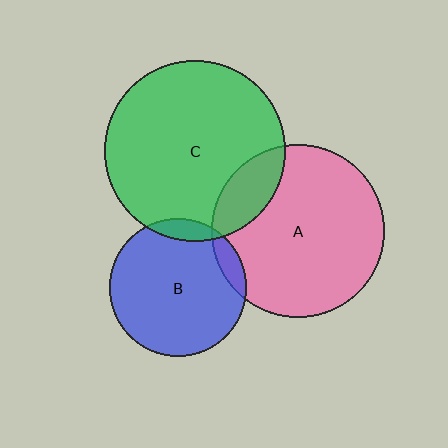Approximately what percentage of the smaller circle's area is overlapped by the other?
Approximately 10%.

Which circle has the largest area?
Circle C (green).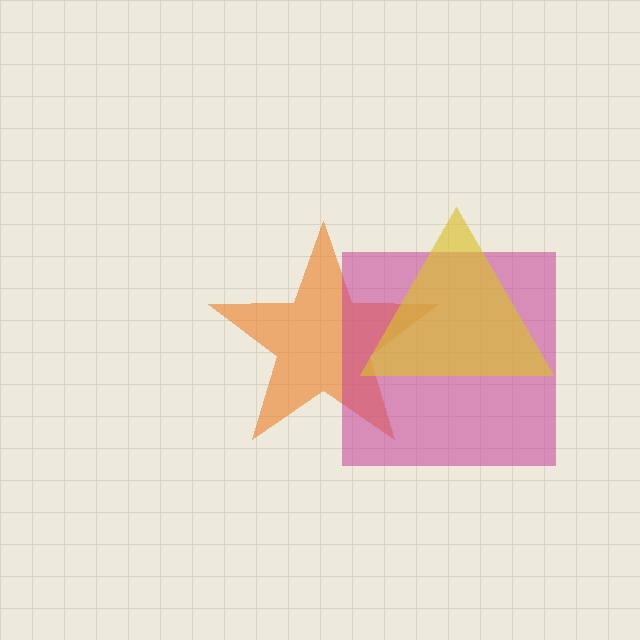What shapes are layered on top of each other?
The layered shapes are: an orange star, a magenta square, a yellow triangle.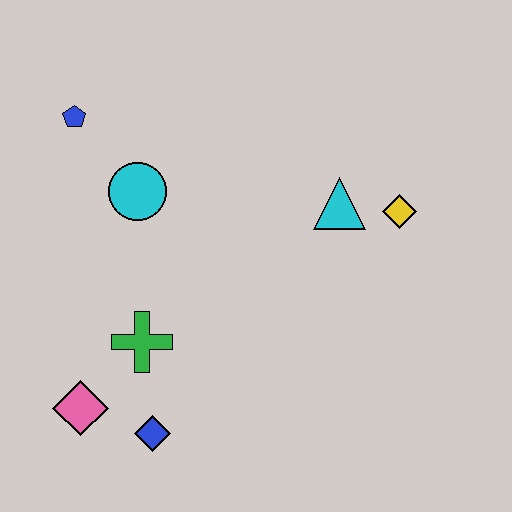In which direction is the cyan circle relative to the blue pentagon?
The cyan circle is below the blue pentagon.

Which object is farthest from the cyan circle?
The yellow diamond is farthest from the cyan circle.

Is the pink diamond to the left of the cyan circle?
Yes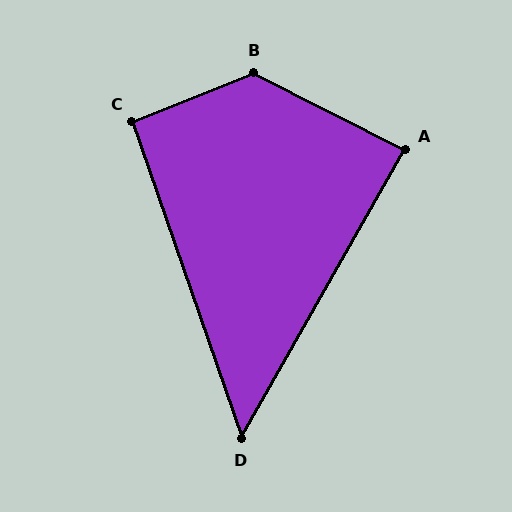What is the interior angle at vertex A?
Approximately 87 degrees (approximately right).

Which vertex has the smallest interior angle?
D, at approximately 49 degrees.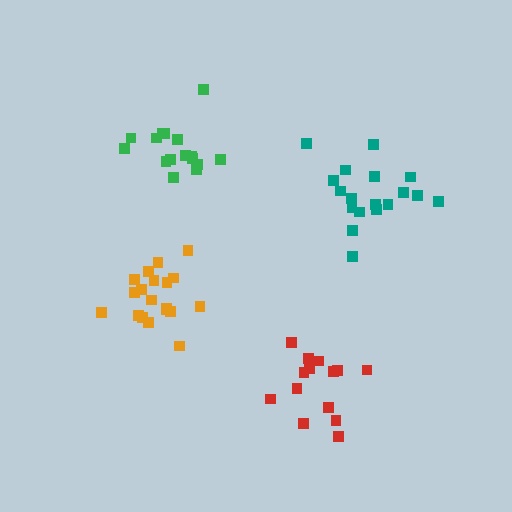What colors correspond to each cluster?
The clusters are colored: red, teal, orange, green.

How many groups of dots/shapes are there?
There are 4 groups.